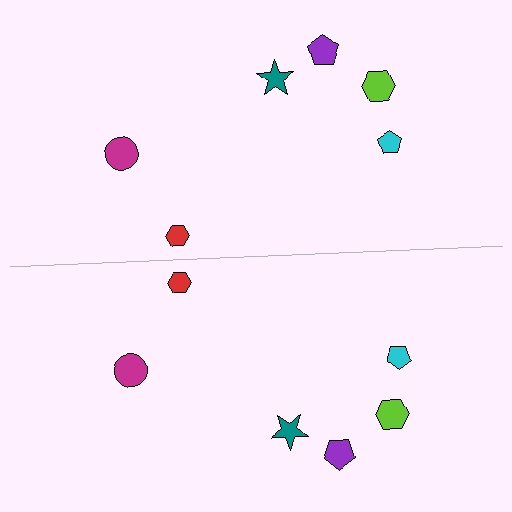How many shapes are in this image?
There are 12 shapes in this image.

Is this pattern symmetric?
Yes, this pattern has bilateral (reflection) symmetry.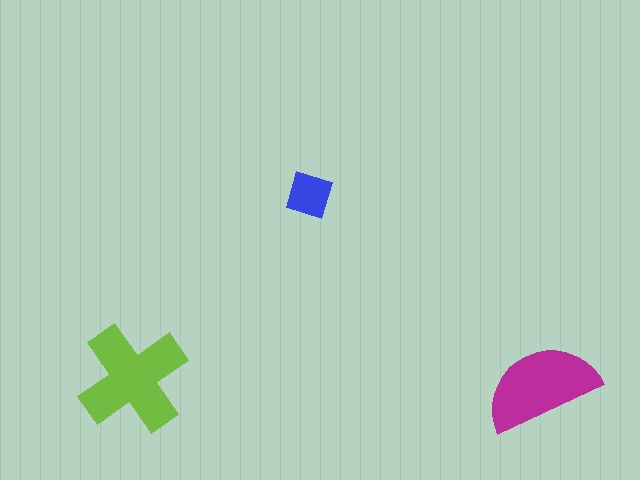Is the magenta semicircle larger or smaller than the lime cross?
Smaller.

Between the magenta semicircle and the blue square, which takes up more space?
The magenta semicircle.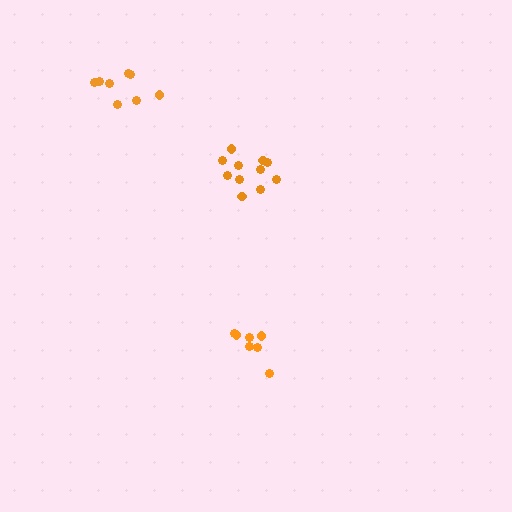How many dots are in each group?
Group 1: 7 dots, Group 2: 11 dots, Group 3: 8 dots (26 total).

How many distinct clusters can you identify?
There are 3 distinct clusters.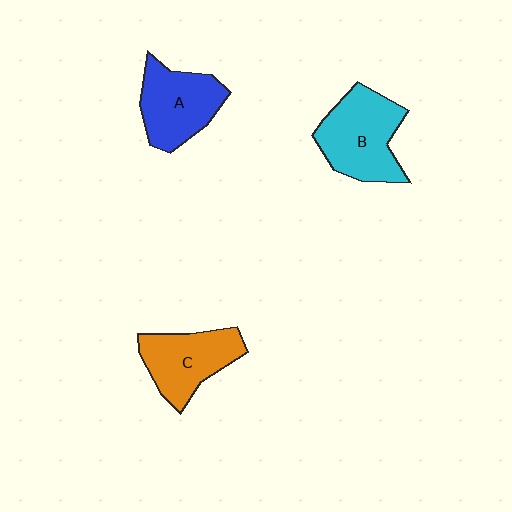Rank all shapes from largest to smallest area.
From largest to smallest: B (cyan), A (blue), C (orange).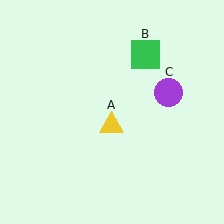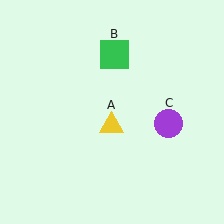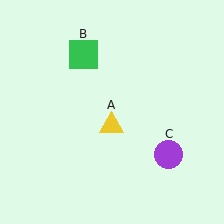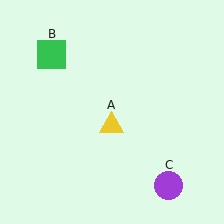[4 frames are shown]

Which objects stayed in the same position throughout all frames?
Yellow triangle (object A) remained stationary.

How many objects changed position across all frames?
2 objects changed position: green square (object B), purple circle (object C).